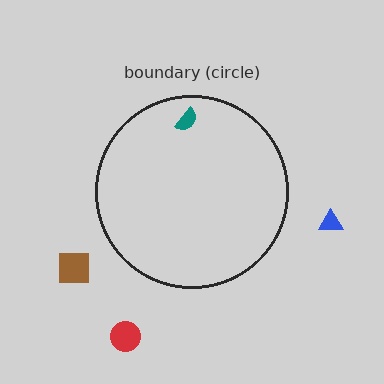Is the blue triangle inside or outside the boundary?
Outside.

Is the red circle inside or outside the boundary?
Outside.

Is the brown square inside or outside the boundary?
Outside.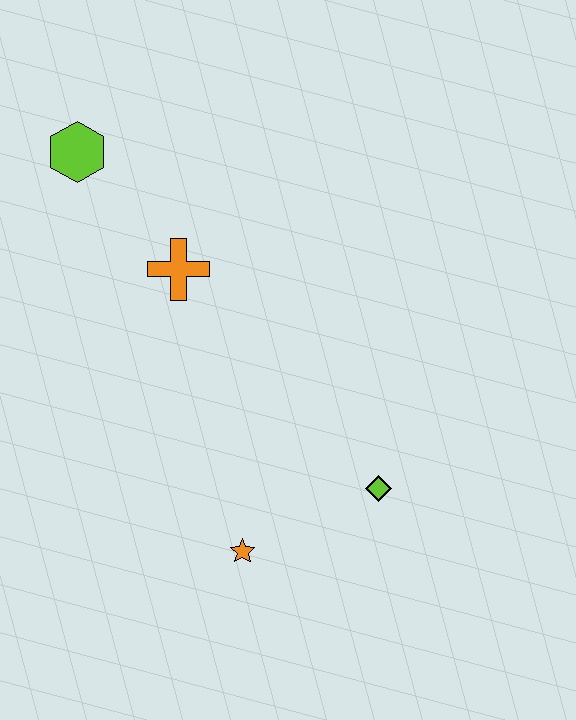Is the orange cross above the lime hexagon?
No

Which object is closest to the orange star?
The lime diamond is closest to the orange star.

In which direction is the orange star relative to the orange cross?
The orange star is below the orange cross.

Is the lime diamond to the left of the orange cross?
No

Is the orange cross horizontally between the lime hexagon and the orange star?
Yes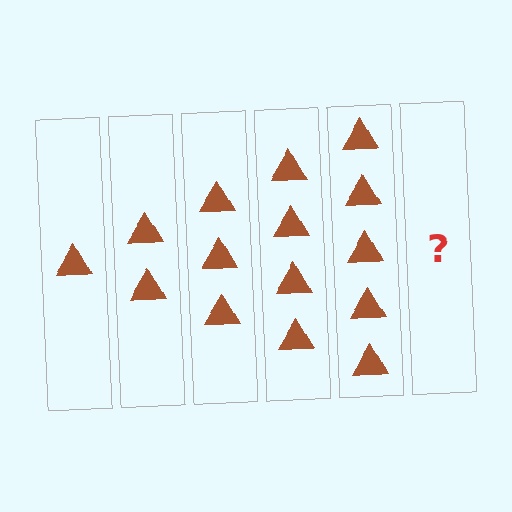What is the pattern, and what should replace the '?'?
The pattern is that each step adds one more triangle. The '?' should be 6 triangles.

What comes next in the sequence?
The next element should be 6 triangles.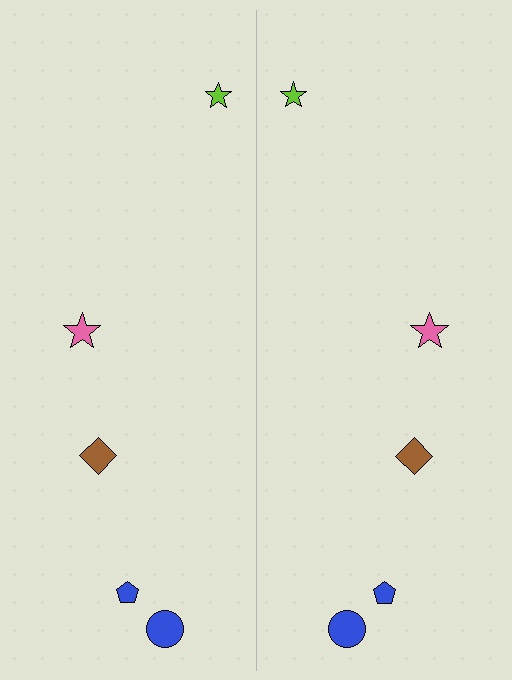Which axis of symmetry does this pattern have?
The pattern has a vertical axis of symmetry running through the center of the image.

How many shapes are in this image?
There are 10 shapes in this image.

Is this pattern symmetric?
Yes, this pattern has bilateral (reflection) symmetry.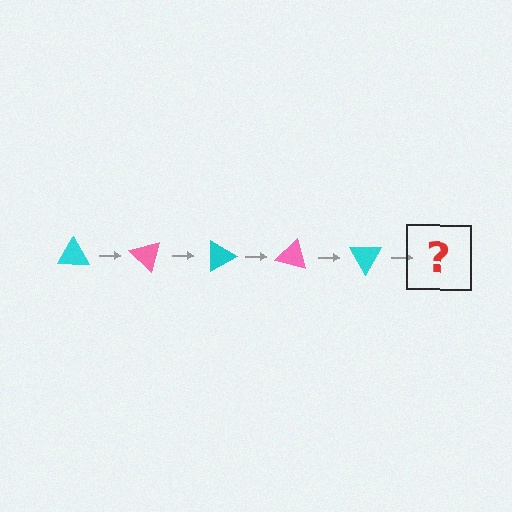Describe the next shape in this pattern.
It should be a pink triangle, rotated 225 degrees from the start.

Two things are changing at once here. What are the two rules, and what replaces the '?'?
The two rules are that it rotates 45 degrees each step and the color cycles through cyan and pink. The '?' should be a pink triangle, rotated 225 degrees from the start.